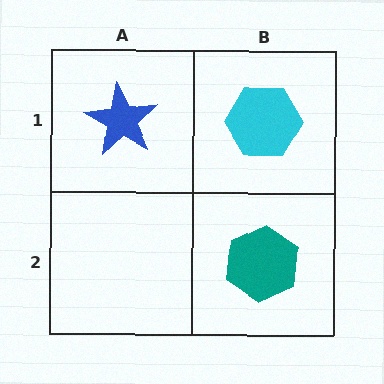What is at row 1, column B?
A cyan hexagon.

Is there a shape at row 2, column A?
No, that cell is empty.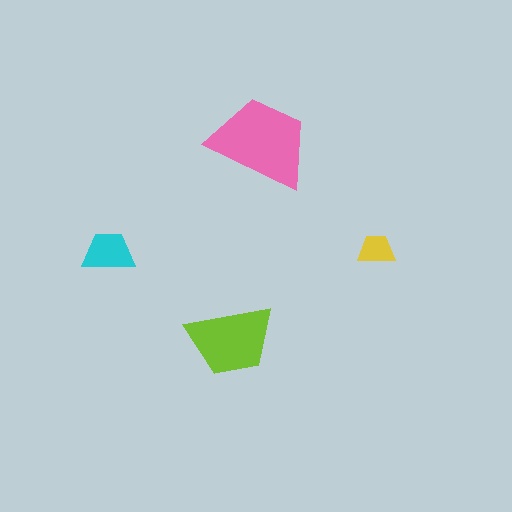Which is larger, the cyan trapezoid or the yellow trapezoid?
The cyan one.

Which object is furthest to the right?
The yellow trapezoid is rightmost.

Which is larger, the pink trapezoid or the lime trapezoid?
The pink one.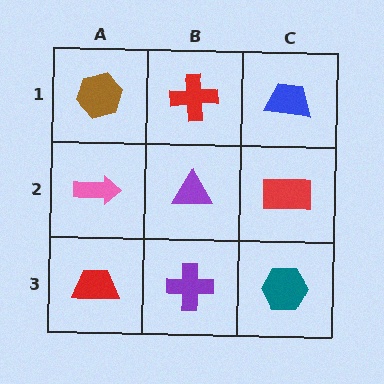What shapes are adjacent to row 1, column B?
A purple triangle (row 2, column B), a brown hexagon (row 1, column A), a blue trapezoid (row 1, column C).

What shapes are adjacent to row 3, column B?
A purple triangle (row 2, column B), a red trapezoid (row 3, column A), a teal hexagon (row 3, column C).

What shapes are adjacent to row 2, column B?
A red cross (row 1, column B), a purple cross (row 3, column B), a pink arrow (row 2, column A), a red rectangle (row 2, column C).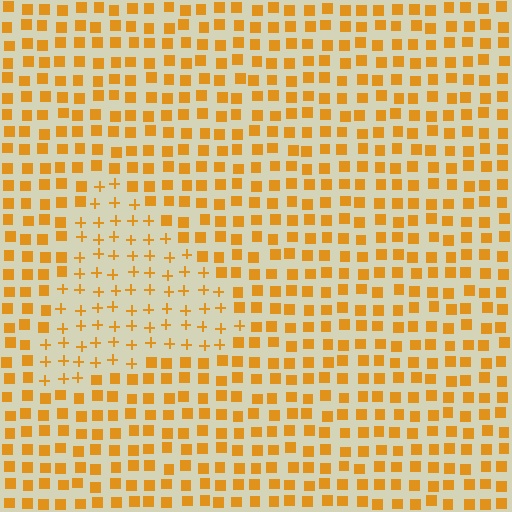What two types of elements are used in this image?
The image uses plus signs inside the triangle region and squares outside it.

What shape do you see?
I see a triangle.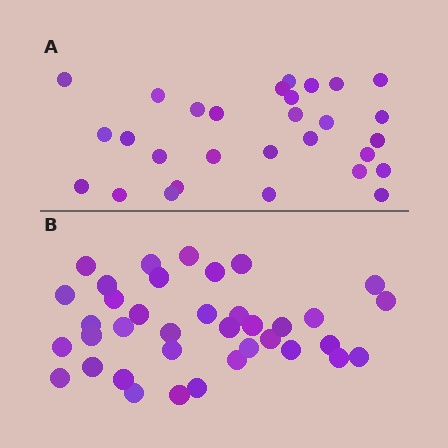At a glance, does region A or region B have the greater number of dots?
Region B (the bottom region) has more dots.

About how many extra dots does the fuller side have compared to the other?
Region B has roughly 8 or so more dots than region A.